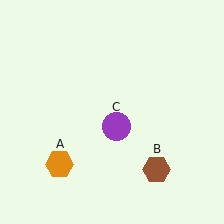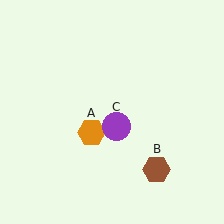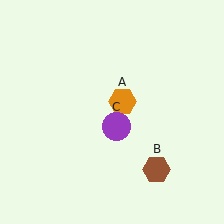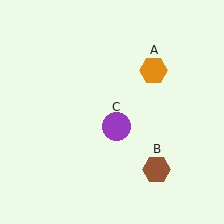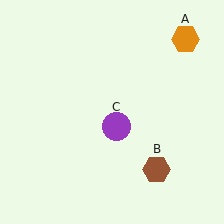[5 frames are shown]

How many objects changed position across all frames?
1 object changed position: orange hexagon (object A).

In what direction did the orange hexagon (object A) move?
The orange hexagon (object A) moved up and to the right.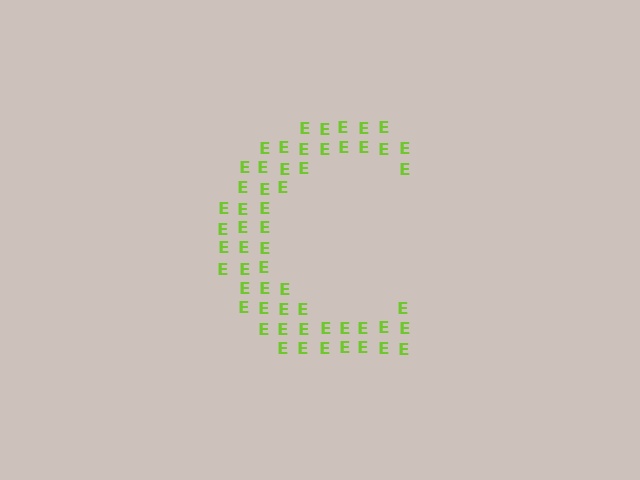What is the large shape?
The large shape is the letter C.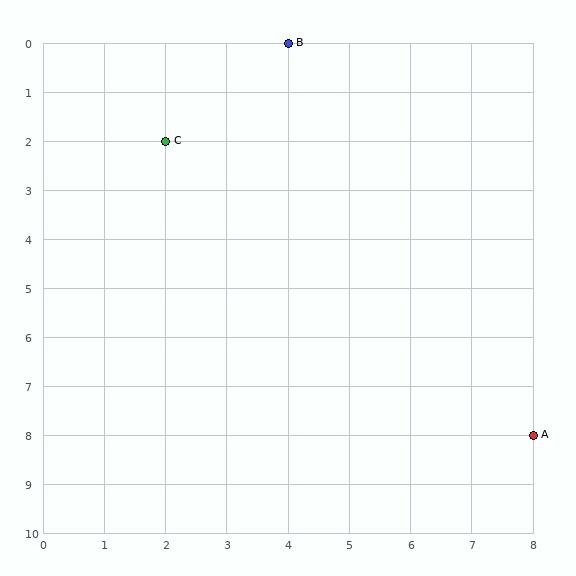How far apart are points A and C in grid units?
Points A and C are 6 columns and 6 rows apart (about 8.5 grid units diagonally).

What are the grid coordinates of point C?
Point C is at grid coordinates (2, 2).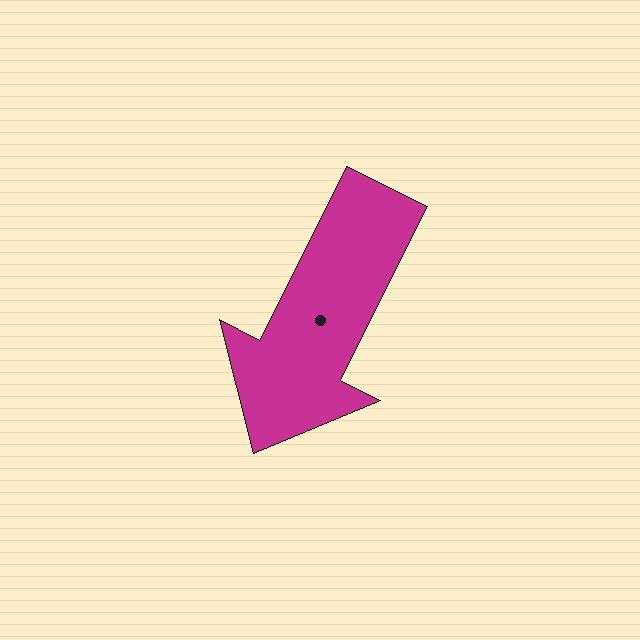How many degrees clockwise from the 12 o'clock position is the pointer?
Approximately 207 degrees.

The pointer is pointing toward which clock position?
Roughly 7 o'clock.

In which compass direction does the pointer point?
Southwest.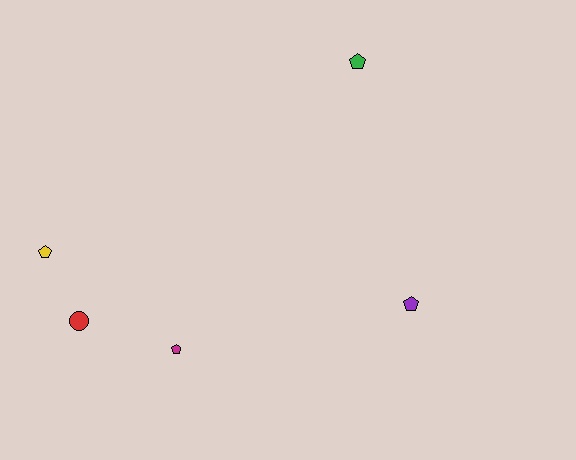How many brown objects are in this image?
There are no brown objects.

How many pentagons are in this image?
There are 4 pentagons.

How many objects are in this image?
There are 5 objects.